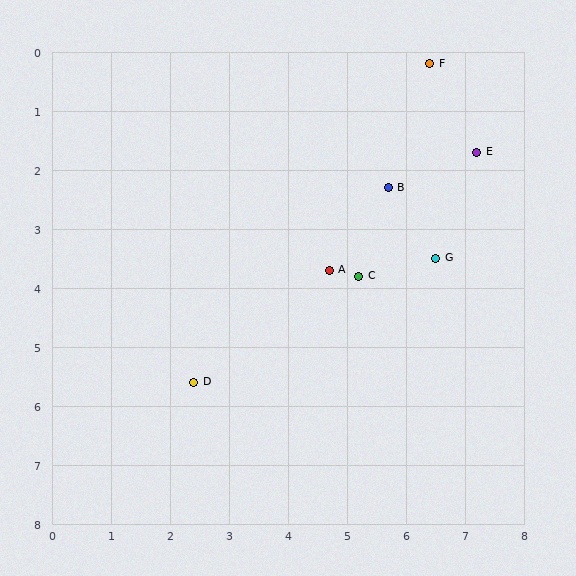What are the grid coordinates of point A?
Point A is at approximately (4.7, 3.7).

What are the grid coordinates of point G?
Point G is at approximately (6.5, 3.5).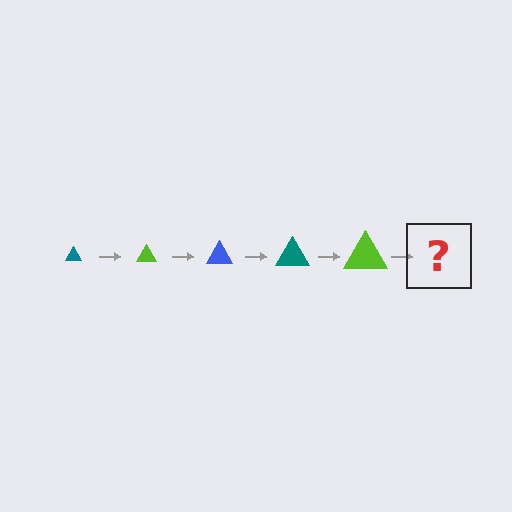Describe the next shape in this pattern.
It should be a blue triangle, larger than the previous one.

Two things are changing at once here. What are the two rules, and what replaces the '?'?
The two rules are that the triangle grows larger each step and the color cycles through teal, lime, and blue. The '?' should be a blue triangle, larger than the previous one.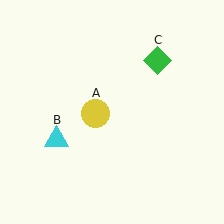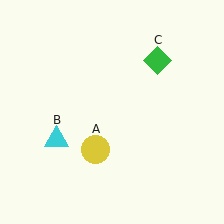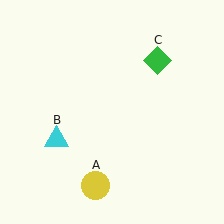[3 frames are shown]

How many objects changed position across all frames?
1 object changed position: yellow circle (object A).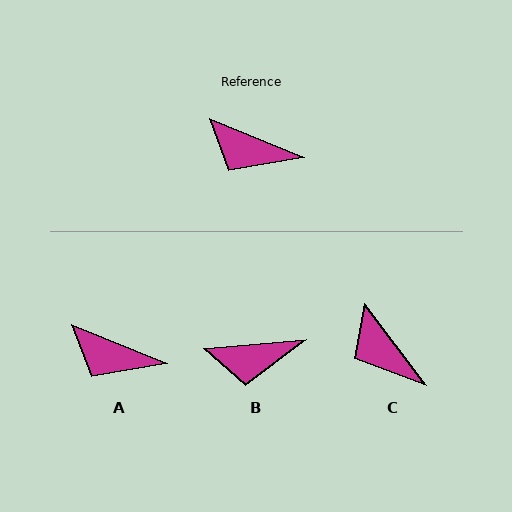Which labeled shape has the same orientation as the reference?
A.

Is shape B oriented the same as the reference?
No, it is off by about 27 degrees.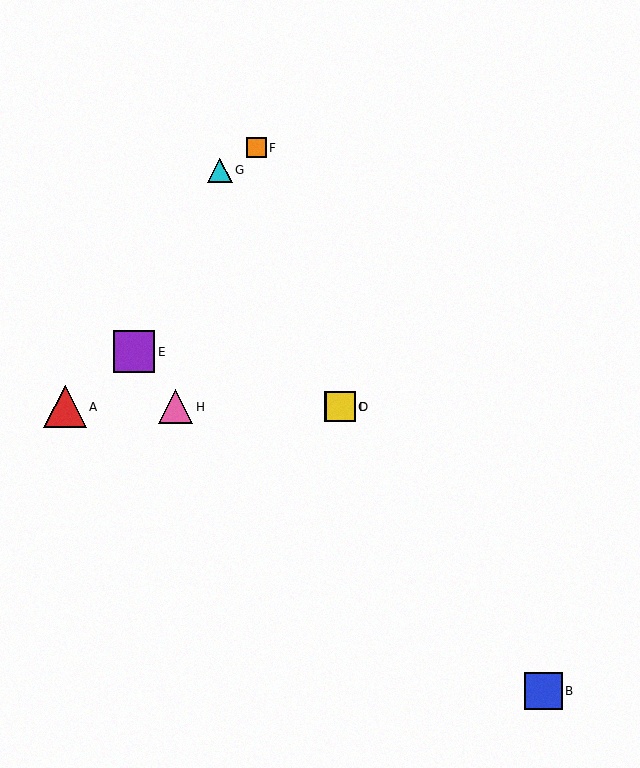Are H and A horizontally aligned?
Yes, both are at y≈407.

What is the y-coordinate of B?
Object B is at y≈691.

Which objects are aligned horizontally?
Objects A, C, D, H are aligned horizontally.